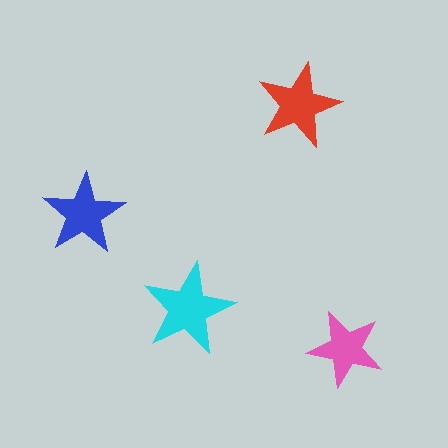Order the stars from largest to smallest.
the cyan one, the red one, the blue one, the pink one.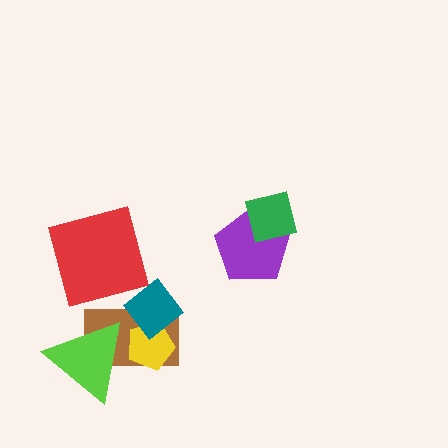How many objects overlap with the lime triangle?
2 objects overlap with the lime triangle.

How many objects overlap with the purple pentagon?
1 object overlaps with the purple pentagon.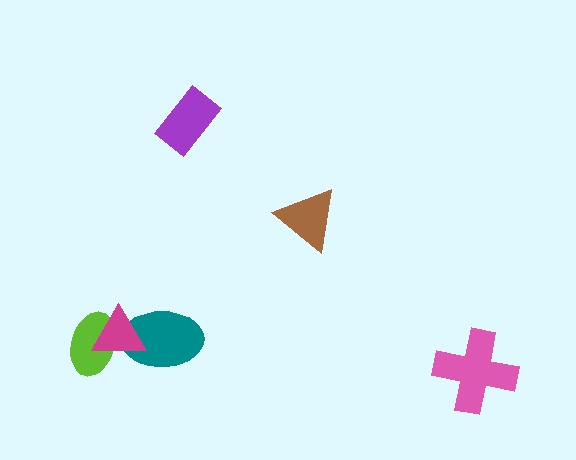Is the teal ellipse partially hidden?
Yes, it is partially covered by another shape.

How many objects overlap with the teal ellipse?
1 object overlaps with the teal ellipse.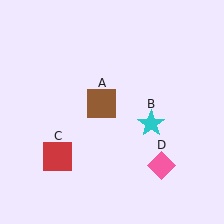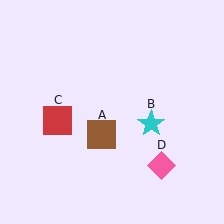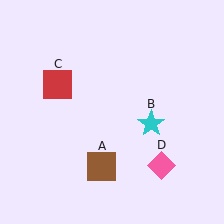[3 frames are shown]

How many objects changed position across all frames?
2 objects changed position: brown square (object A), red square (object C).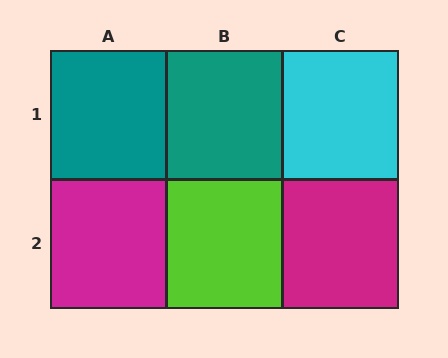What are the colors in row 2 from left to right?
Magenta, lime, magenta.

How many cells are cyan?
1 cell is cyan.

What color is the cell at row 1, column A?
Teal.